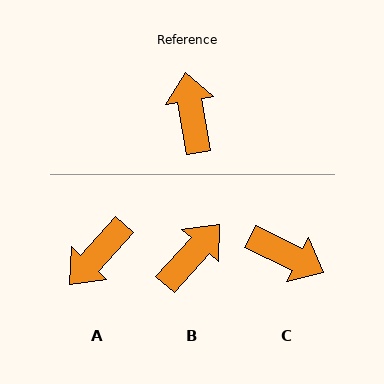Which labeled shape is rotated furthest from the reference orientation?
A, about 128 degrees away.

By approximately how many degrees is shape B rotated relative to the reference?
Approximately 51 degrees clockwise.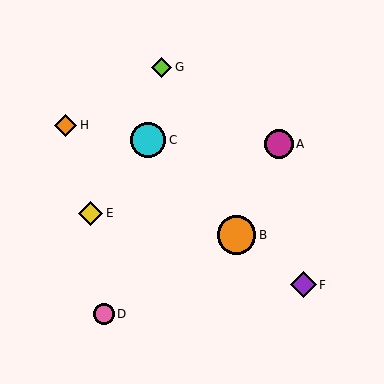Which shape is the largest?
The orange circle (labeled B) is the largest.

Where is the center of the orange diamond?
The center of the orange diamond is at (66, 125).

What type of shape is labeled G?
Shape G is a lime diamond.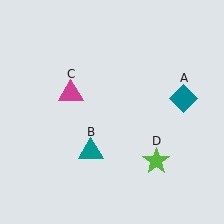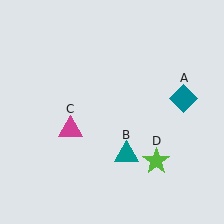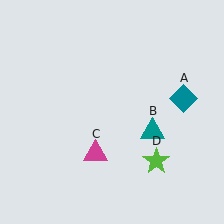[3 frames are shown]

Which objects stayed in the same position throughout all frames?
Teal diamond (object A) and lime star (object D) remained stationary.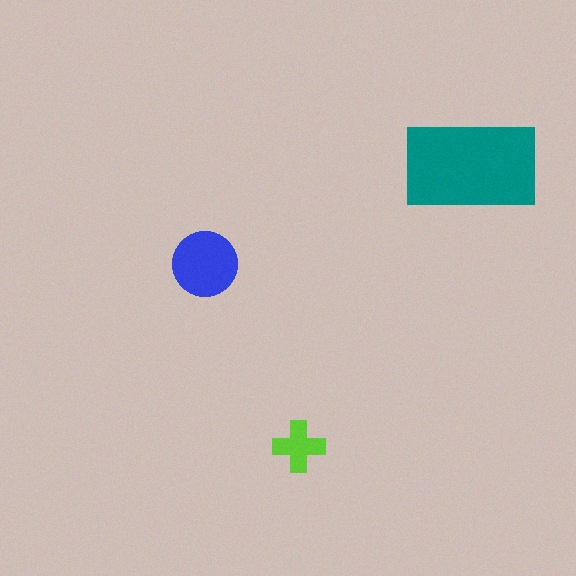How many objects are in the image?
There are 3 objects in the image.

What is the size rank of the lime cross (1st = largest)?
3rd.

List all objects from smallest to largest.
The lime cross, the blue circle, the teal rectangle.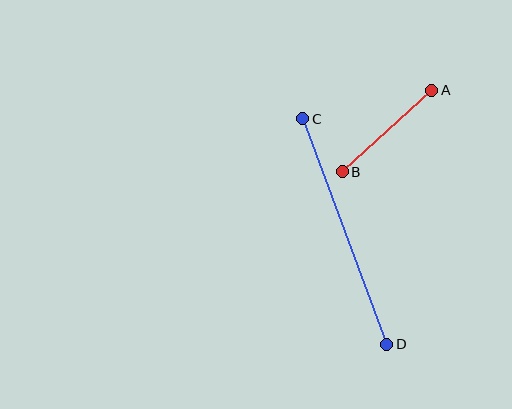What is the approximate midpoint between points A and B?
The midpoint is at approximately (387, 131) pixels.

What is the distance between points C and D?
The distance is approximately 240 pixels.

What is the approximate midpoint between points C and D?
The midpoint is at approximately (345, 232) pixels.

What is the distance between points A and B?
The distance is approximately 121 pixels.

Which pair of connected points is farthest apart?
Points C and D are farthest apart.